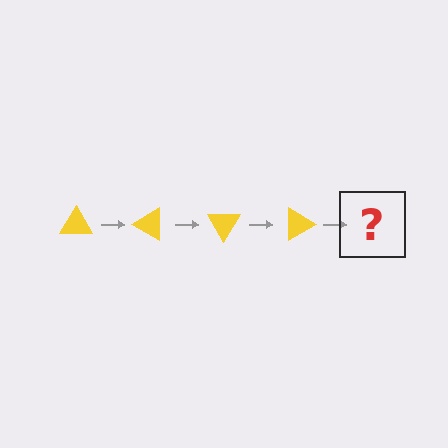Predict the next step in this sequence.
The next step is a yellow triangle rotated 120 degrees.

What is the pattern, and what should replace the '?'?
The pattern is that the triangle rotates 30 degrees each step. The '?' should be a yellow triangle rotated 120 degrees.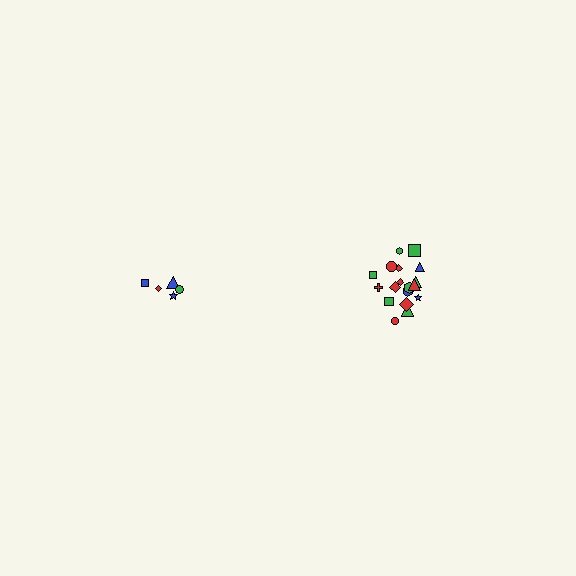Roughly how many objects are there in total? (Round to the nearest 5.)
Roughly 25 objects in total.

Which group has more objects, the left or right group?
The right group.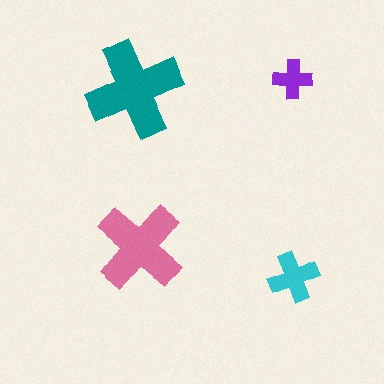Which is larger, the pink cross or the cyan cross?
The pink one.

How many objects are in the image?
There are 4 objects in the image.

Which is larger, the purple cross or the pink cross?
The pink one.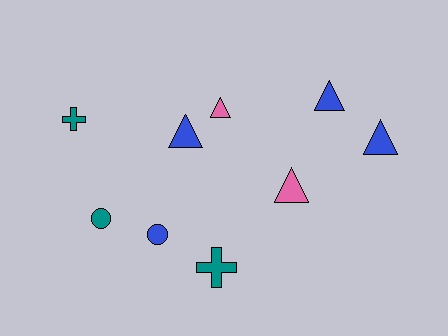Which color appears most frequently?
Blue, with 4 objects.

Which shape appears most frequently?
Triangle, with 5 objects.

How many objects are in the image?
There are 9 objects.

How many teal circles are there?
There is 1 teal circle.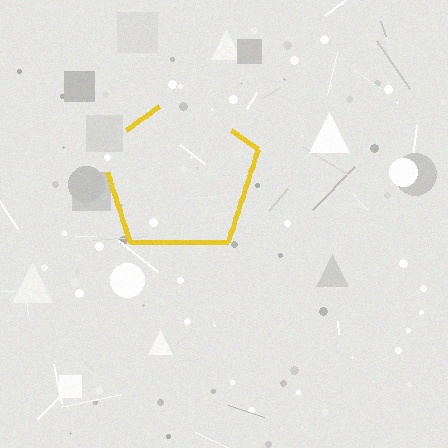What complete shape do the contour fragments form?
The contour fragments form a pentagon.